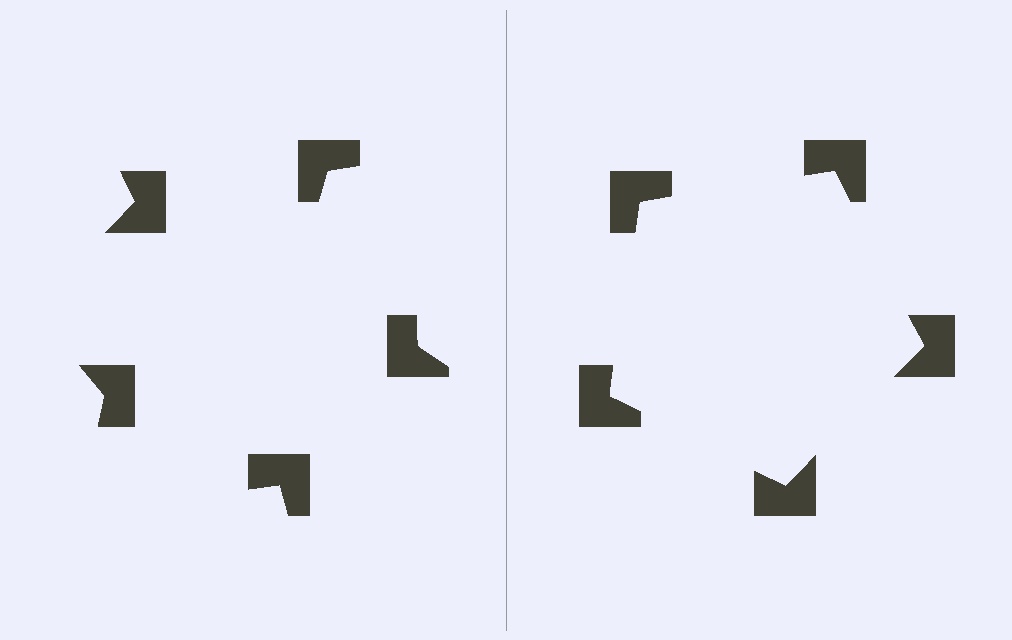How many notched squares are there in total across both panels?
10 — 5 on each side.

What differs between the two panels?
The notched squares are positioned identically on both sides; only the wedge orientations differ. On the right they align to a pentagon; on the left they are misaligned.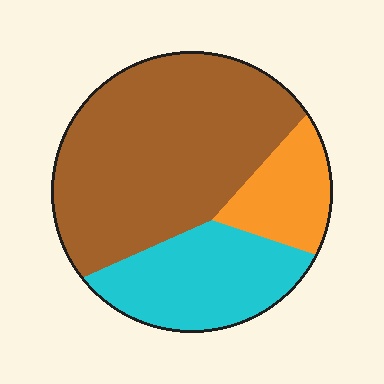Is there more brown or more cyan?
Brown.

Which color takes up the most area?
Brown, at roughly 60%.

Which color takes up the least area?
Orange, at roughly 15%.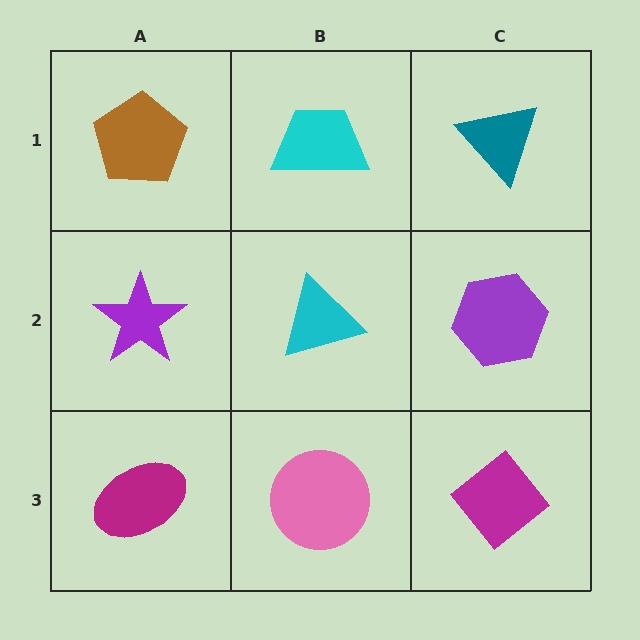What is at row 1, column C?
A teal triangle.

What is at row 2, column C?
A purple hexagon.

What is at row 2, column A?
A purple star.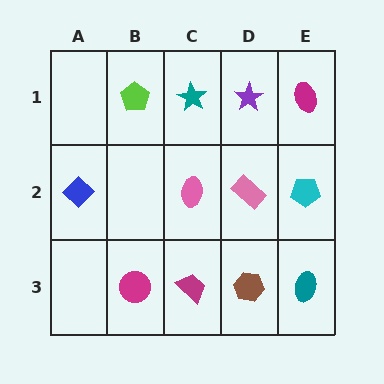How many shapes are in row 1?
4 shapes.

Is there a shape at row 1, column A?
No, that cell is empty.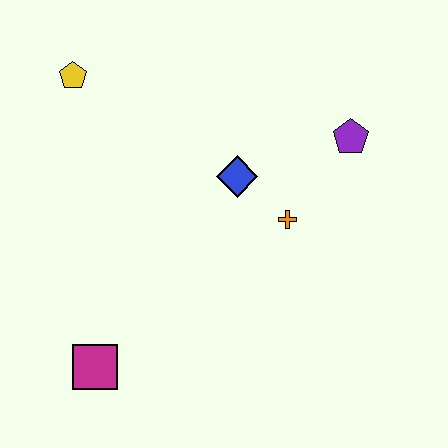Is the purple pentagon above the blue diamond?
Yes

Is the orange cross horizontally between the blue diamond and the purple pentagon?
Yes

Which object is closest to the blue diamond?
The orange cross is closest to the blue diamond.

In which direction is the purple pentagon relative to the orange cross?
The purple pentagon is above the orange cross.